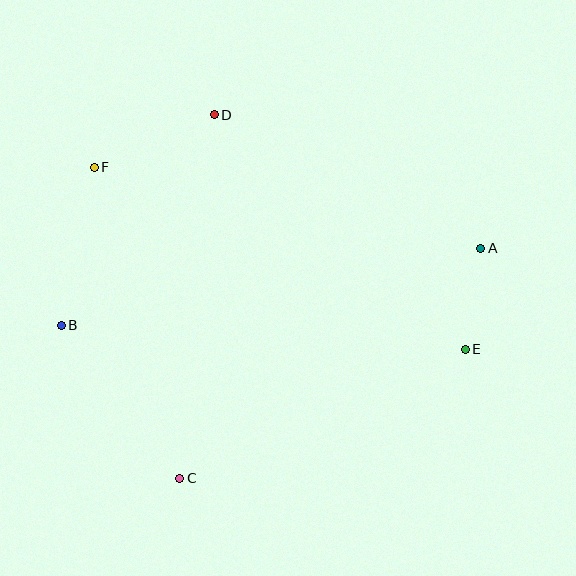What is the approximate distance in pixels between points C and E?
The distance between C and E is approximately 313 pixels.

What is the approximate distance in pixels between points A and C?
The distance between A and C is approximately 379 pixels.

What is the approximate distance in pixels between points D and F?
The distance between D and F is approximately 131 pixels.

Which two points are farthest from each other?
Points A and B are farthest from each other.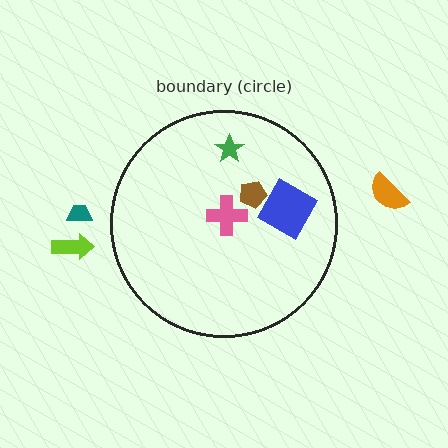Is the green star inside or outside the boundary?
Inside.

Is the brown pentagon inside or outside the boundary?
Inside.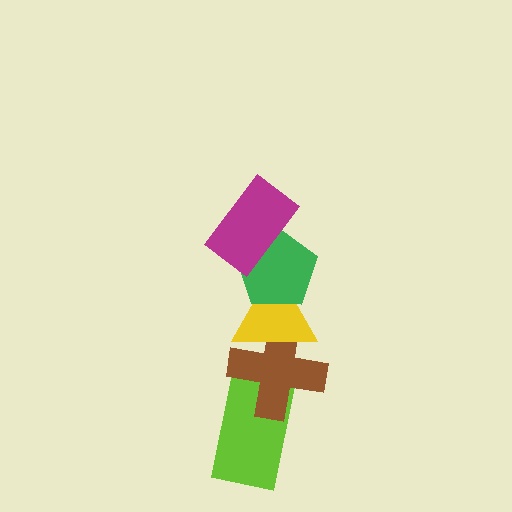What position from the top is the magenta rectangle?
The magenta rectangle is 1st from the top.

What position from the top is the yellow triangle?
The yellow triangle is 3rd from the top.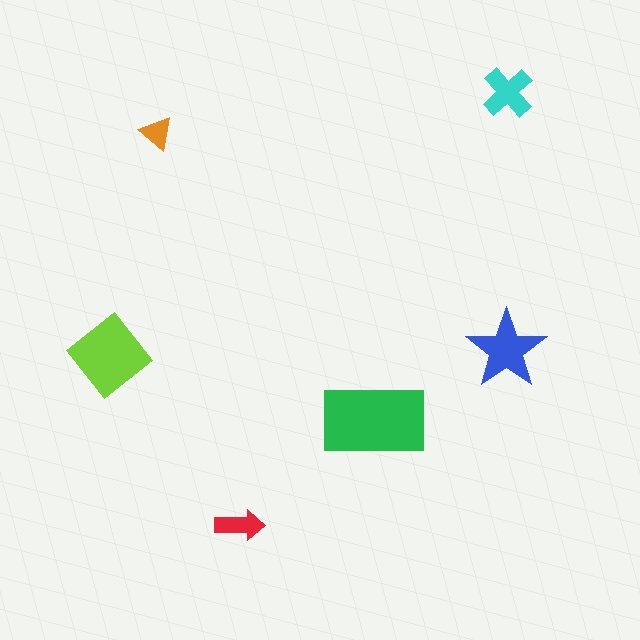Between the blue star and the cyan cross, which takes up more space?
The blue star.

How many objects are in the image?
There are 6 objects in the image.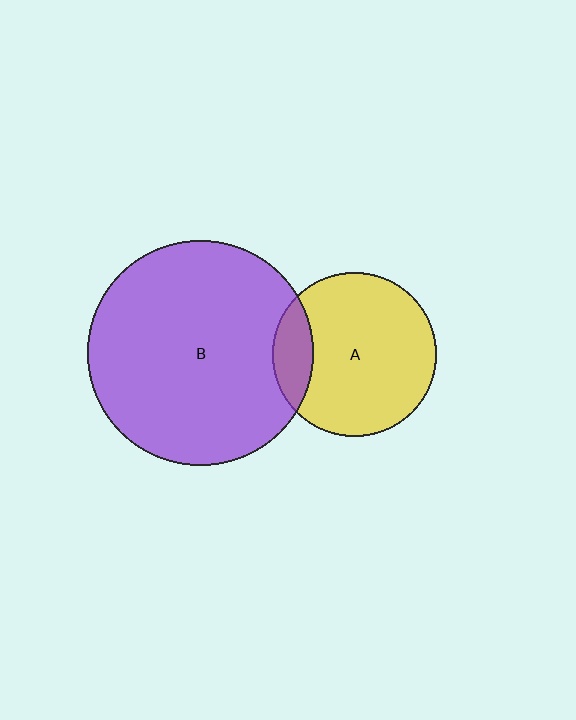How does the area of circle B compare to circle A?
Approximately 1.9 times.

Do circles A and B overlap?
Yes.